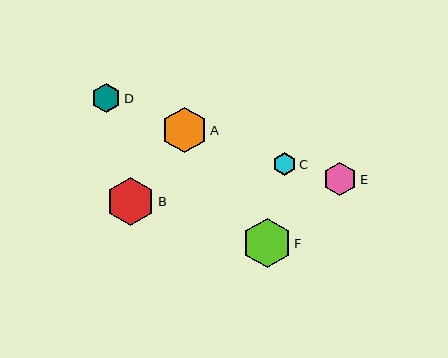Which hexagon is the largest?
Hexagon F is the largest with a size of approximately 49 pixels.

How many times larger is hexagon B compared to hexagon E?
Hexagon B is approximately 1.4 times the size of hexagon E.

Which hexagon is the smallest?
Hexagon C is the smallest with a size of approximately 23 pixels.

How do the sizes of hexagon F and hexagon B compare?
Hexagon F and hexagon B are approximately the same size.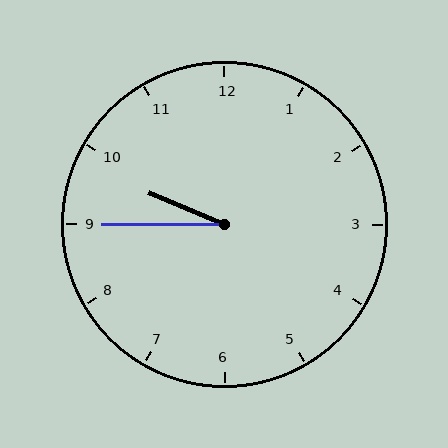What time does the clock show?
9:45.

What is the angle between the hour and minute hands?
Approximately 22 degrees.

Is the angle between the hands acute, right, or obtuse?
It is acute.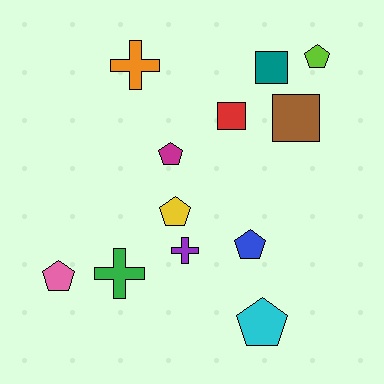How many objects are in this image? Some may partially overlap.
There are 12 objects.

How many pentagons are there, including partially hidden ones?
There are 6 pentagons.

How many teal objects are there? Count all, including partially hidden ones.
There is 1 teal object.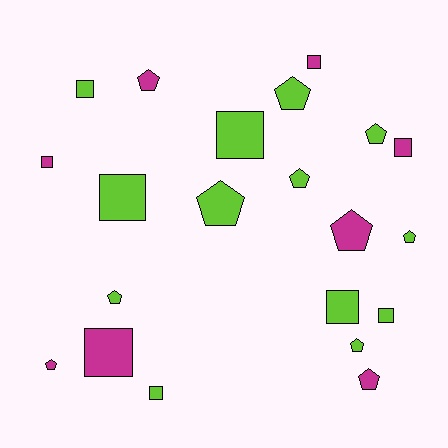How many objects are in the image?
There are 21 objects.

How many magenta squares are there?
There are 4 magenta squares.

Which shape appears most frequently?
Pentagon, with 11 objects.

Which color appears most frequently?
Lime, with 13 objects.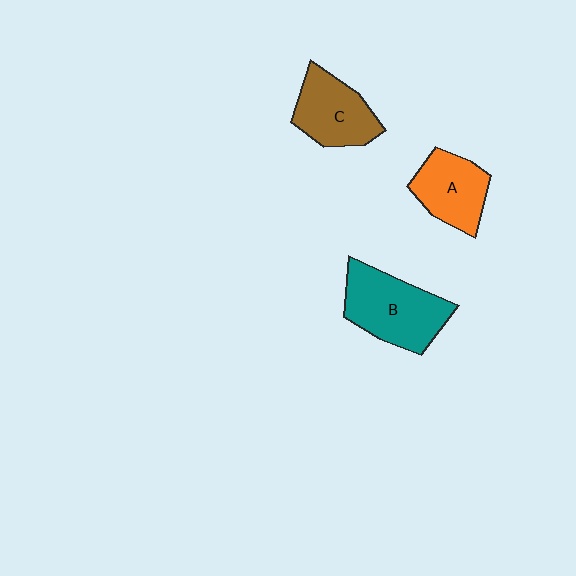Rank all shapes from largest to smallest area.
From largest to smallest: B (teal), C (brown), A (orange).